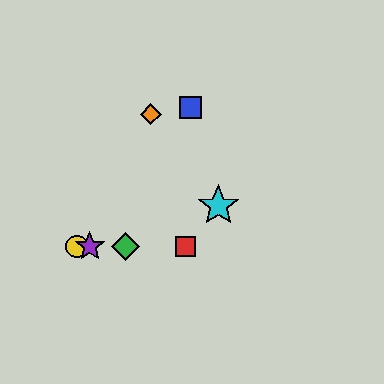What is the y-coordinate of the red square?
The red square is at y≈247.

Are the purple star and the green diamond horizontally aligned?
Yes, both are at y≈247.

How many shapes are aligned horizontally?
4 shapes (the red square, the green diamond, the yellow circle, the purple star) are aligned horizontally.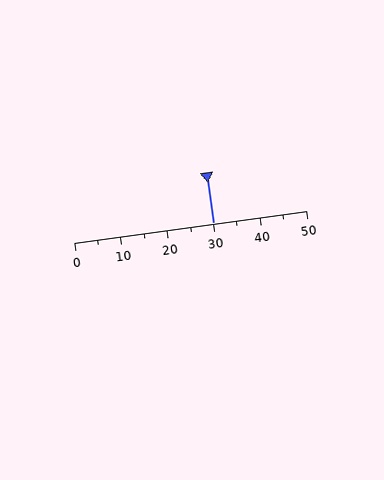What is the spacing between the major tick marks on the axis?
The major ticks are spaced 10 apart.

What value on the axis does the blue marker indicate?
The marker indicates approximately 30.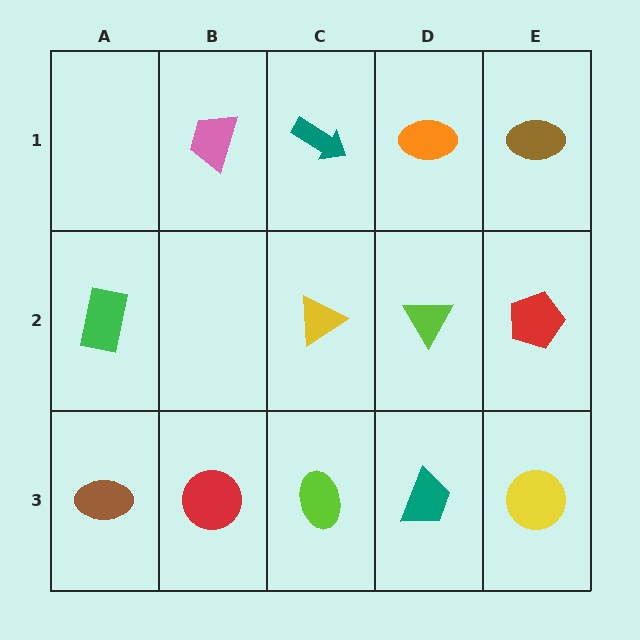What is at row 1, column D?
An orange ellipse.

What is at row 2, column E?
A red pentagon.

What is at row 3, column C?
A lime ellipse.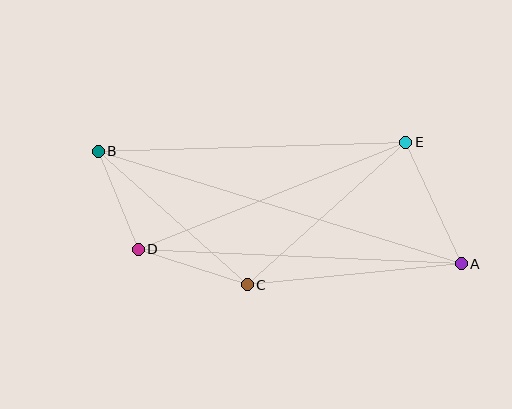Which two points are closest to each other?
Points B and D are closest to each other.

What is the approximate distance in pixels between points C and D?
The distance between C and D is approximately 115 pixels.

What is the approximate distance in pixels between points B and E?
The distance between B and E is approximately 308 pixels.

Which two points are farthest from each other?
Points A and B are farthest from each other.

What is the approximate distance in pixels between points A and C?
The distance between A and C is approximately 215 pixels.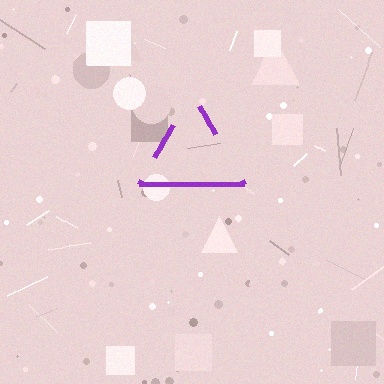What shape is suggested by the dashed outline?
The dashed outline suggests a triangle.